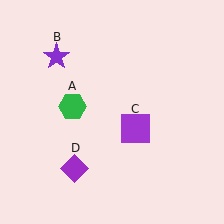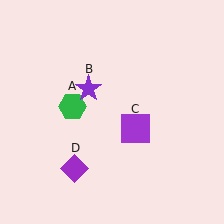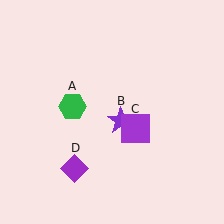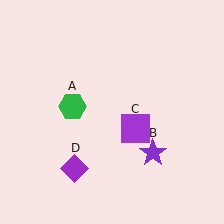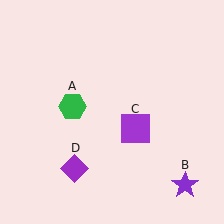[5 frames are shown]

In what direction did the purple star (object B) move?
The purple star (object B) moved down and to the right.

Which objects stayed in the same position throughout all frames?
Green hexagon (object A) and purple square (object C) and purple diamond (object D) remained stationary.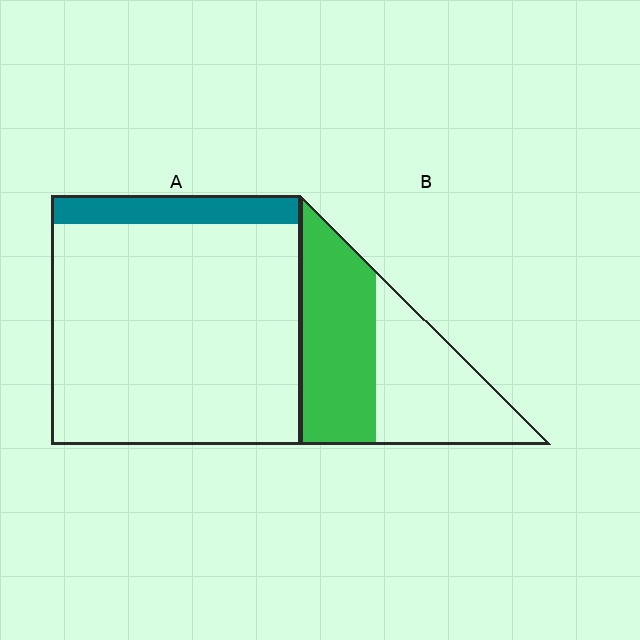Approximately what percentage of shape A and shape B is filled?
A is approximately 10% and B is approximately 50%.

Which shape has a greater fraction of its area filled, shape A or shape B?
Shape B.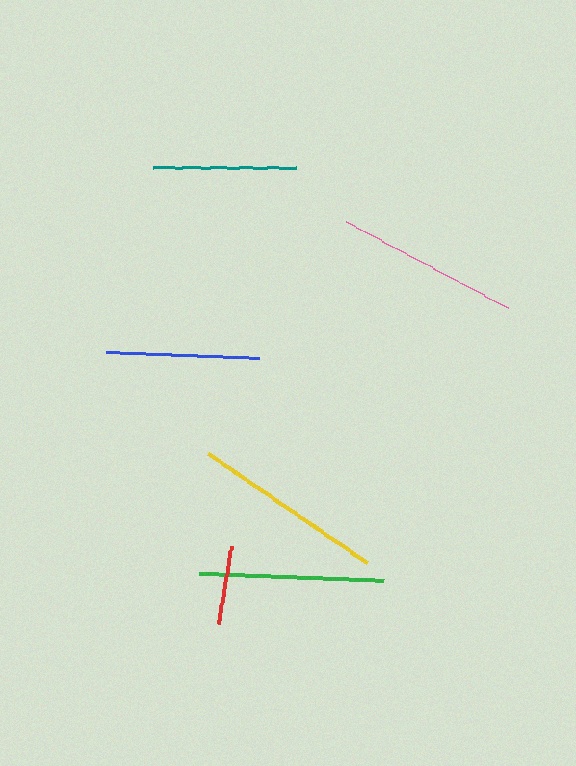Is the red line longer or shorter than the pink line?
The pink line is longer than the red line.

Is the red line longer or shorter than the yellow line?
The yellow line is longer than the red line.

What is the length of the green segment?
The green segment is approximately 185 pixels long.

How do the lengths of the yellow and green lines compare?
The yellow and green lines are approximately the same length.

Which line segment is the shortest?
The red line is the shortest at approximately 79 pixels.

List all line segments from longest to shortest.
From longest to shortest: yellow, green, pink, blue, teal, red.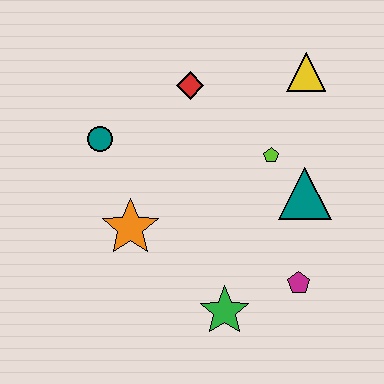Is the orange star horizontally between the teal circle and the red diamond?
Yes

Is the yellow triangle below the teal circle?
No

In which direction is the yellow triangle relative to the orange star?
The yellow triangle is to the right of the orange star.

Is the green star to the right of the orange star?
Yes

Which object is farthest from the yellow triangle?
The green star is farthest from the yellow triangle.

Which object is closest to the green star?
The magenta pentagon is closest to the green star.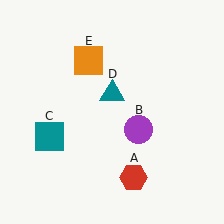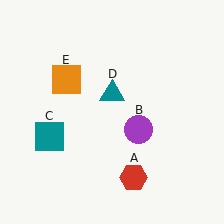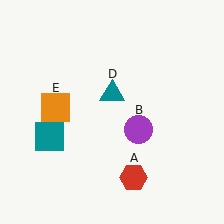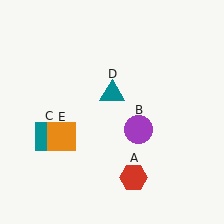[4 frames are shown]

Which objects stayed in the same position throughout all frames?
Red hexagon (object A) and purple circle (object B) and teal square (object C) and teal triangle (object D) remained stationary.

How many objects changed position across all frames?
1 object changed position: orange square (object E).